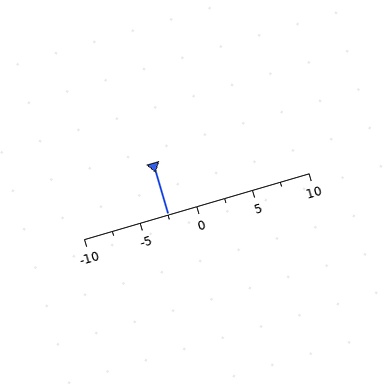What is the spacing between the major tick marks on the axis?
The major ticks are spaced 5 apart.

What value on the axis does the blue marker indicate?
The marker indicates approximately -2.5.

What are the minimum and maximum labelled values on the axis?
The axis runs from -10 to 10.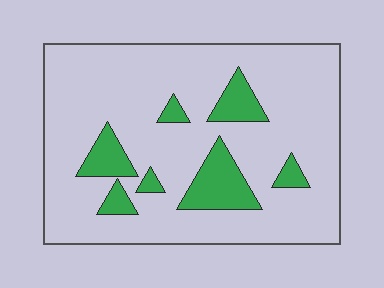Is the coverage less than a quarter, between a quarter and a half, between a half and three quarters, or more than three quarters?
Less than a quarter.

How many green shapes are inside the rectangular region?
7.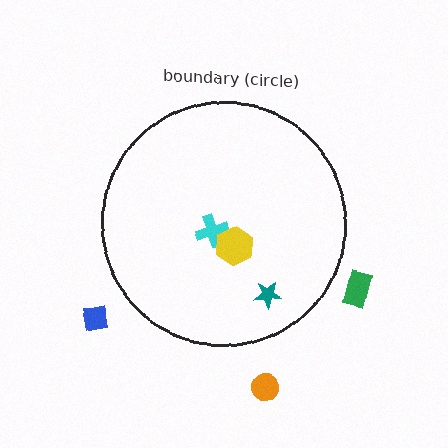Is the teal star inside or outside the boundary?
Inside.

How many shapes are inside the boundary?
3 inside, 3 outside.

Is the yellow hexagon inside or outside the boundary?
Inside.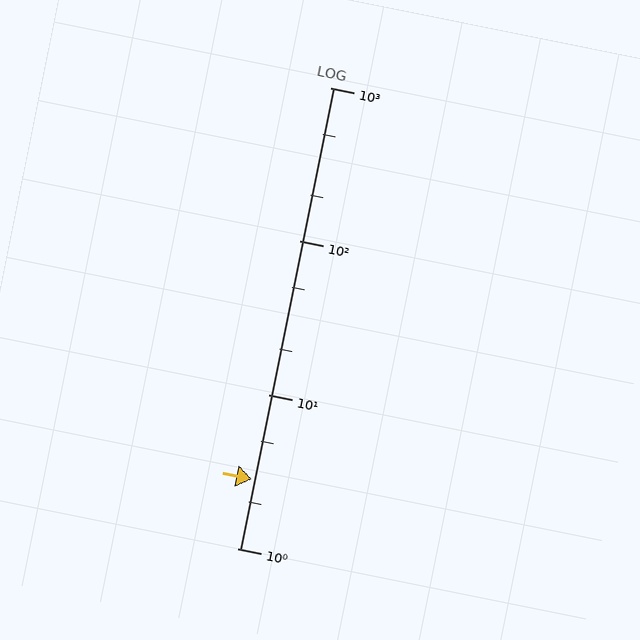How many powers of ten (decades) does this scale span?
The scale spans 3 decades, from 1 to 1000.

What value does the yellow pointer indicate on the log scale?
The pointer indicates approximately 2.8.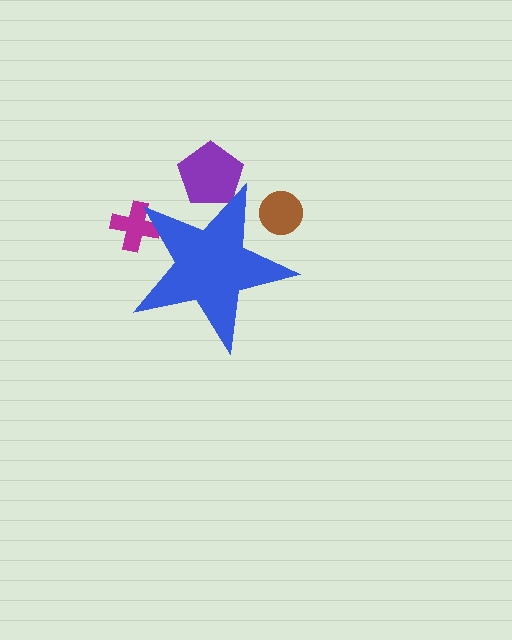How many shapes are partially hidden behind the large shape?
3 shapes are partially hidden.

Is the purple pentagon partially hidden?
Yes, the purple pentagon is partially hidden behind the blue star.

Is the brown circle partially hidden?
Yes, the brown circle is partially hidden behind the blue star.